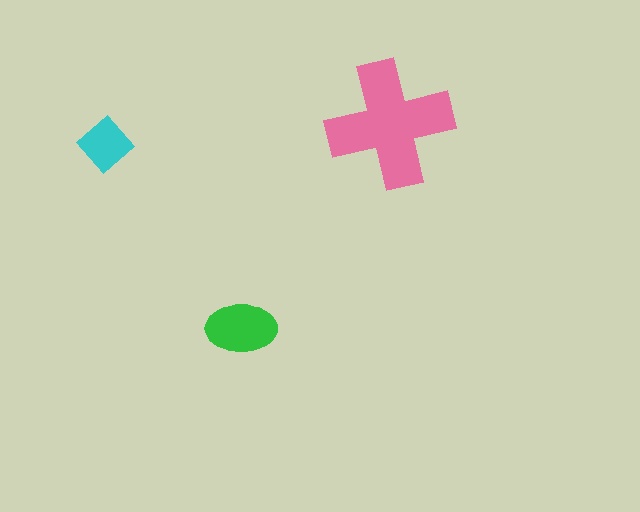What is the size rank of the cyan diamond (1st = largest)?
3rd.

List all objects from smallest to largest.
The cyan diamond, the green ellipse, the pink cross.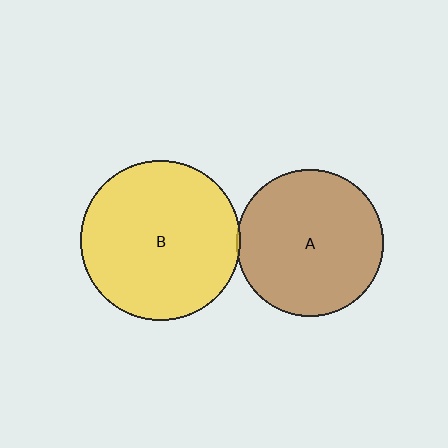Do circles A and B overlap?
Yes.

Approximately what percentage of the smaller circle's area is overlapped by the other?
Approximately 5%.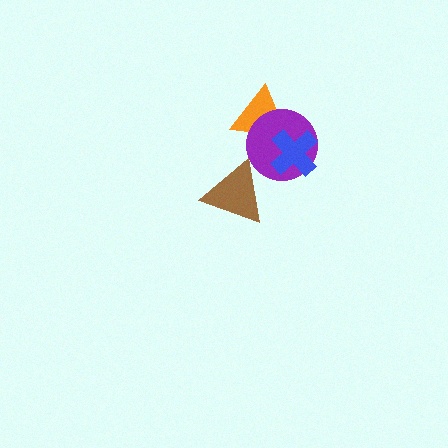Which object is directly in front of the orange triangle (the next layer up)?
The purple circle is directly in front of the orange triangle.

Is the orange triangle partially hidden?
Yes, it is partially covered by another shape.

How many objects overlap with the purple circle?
2 objects overlap with the purple circle.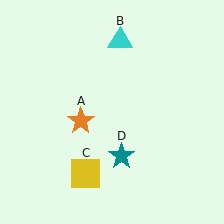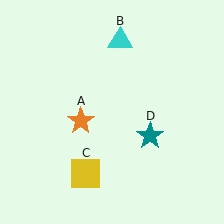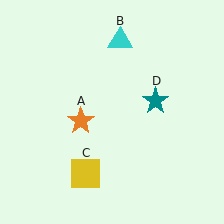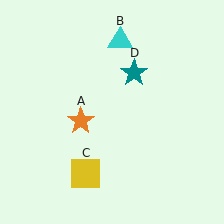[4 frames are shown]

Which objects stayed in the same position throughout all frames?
Orange star (object A) and cyan triangle (object B) and yellow square (object C) remained stationary.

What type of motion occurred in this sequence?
The teal star (object D) rotated counterclockwise around the center of the scene.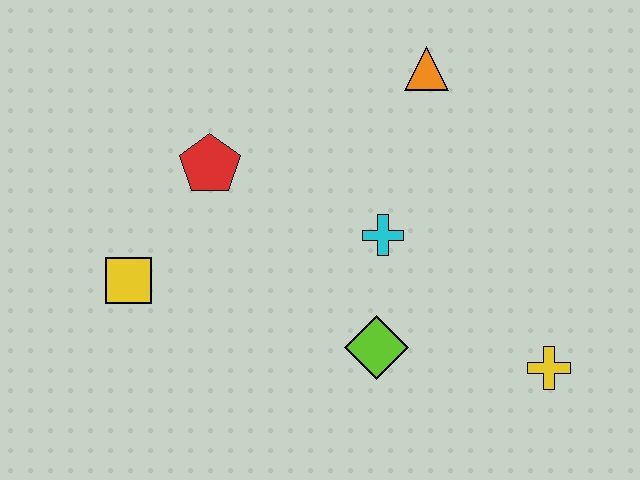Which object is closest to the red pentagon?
The yellow square is closest to the red pentagon.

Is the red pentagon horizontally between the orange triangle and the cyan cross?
No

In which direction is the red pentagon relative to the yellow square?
The red pentagon is above the yellow square.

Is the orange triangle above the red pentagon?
Yes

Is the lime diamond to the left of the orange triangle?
Yes